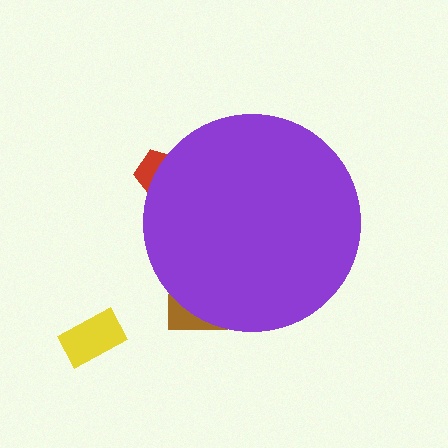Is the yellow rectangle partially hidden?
No, the yellow rectangle is fully visible.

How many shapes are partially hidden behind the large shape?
2 shapes are partially hidden.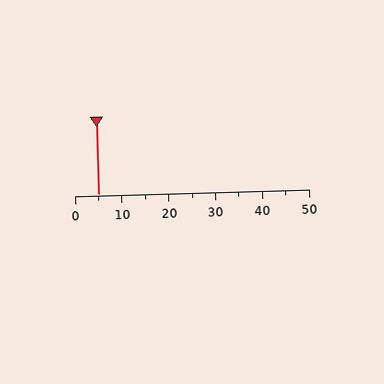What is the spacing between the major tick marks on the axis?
The major ticks are spaced 10 apart.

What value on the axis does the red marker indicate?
The marker indicates approximately 5.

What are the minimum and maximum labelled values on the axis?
The axis runs from 0 to 50.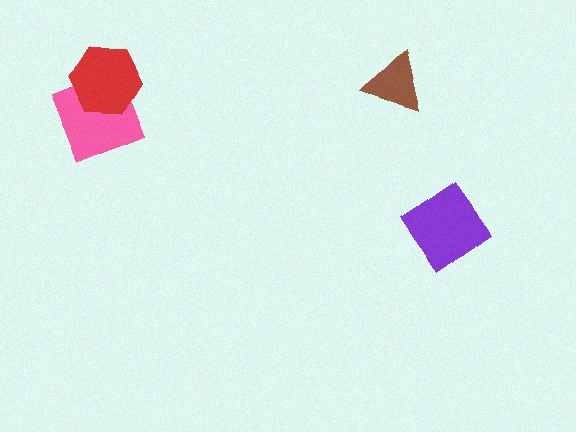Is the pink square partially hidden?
Yes, it is partially covered by another shape.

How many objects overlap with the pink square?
1 object overlaps with the pink square.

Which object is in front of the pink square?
The red hexagon is in front of the pink square.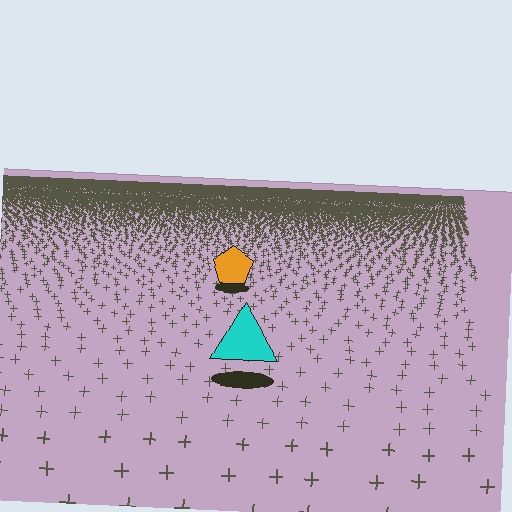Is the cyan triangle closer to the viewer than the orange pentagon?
Yes. The cyan triangle is closer — you can tell from the texture gradient: the ground texture is coarser near it.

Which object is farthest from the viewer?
The orange pentagon is farthest from the viewer. It appears smaller and the ground texture around it is denser.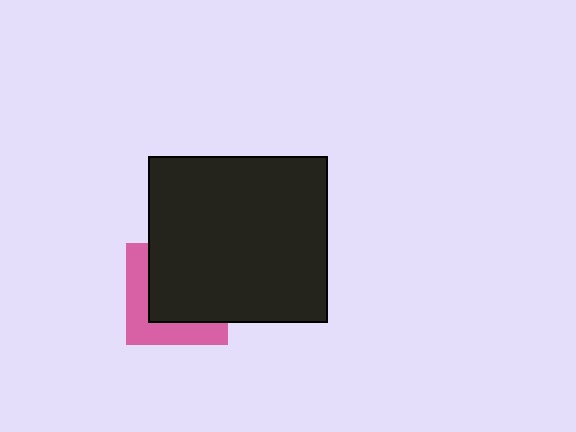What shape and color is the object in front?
The object in front is a black rectangle.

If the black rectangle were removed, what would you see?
You would see the complete pink square.